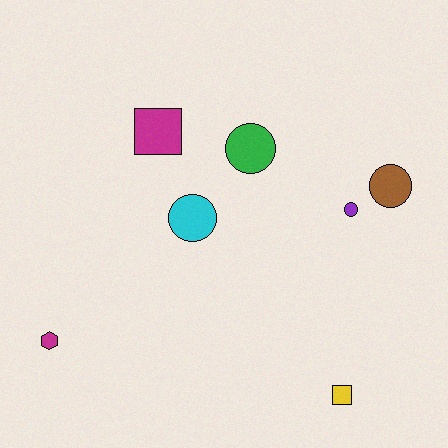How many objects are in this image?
There are 7 objects.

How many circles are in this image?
There are 4 circles.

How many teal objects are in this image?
There are no teal objects.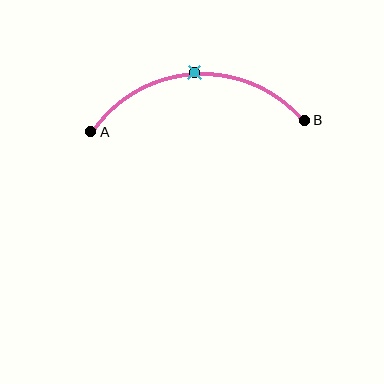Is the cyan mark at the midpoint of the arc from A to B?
Yes. The cyan mark lies on the arc at equal arc-length from both A and B — it is the arc midpoint.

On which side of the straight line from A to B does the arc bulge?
The arc bulges above the straight line connecting A and B.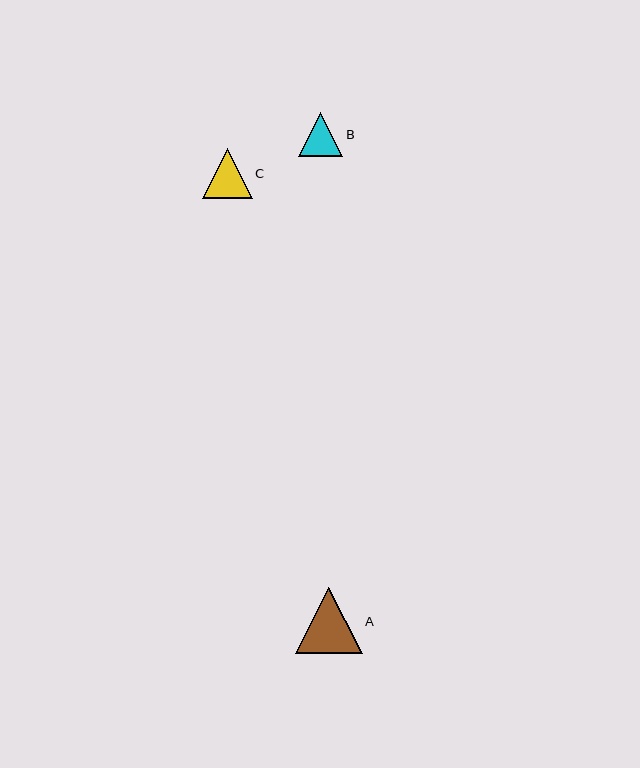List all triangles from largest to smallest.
From largest to smallest: A, C, B.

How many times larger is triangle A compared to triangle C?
Triangle A is approximately 1.3 times the size of triangle C.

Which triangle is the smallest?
Triangle B is the smallest with a size of approximately 44 pixels.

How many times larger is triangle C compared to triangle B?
Triangle C is approximately 1.1 times the size of triangle B.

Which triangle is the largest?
Triangle A is the largest with a size of approximately 66 pixels.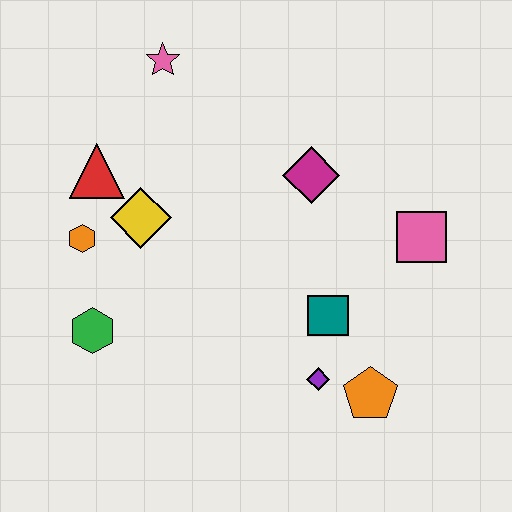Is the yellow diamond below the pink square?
No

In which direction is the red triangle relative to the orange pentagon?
The red triangle is to the left of the orange pentagon.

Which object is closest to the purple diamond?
The orange pentagon is closest to the purple diamond.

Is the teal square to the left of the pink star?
No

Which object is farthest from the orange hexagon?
The pink square is farthest from the orange hexagon.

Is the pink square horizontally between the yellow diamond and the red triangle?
No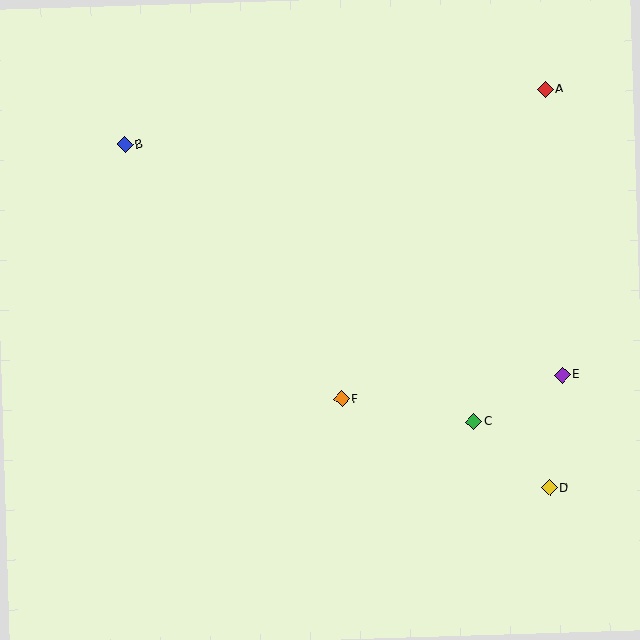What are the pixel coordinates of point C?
Point C is at (474, 421).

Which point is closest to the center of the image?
Point F at (342, 399) is closest to the center.